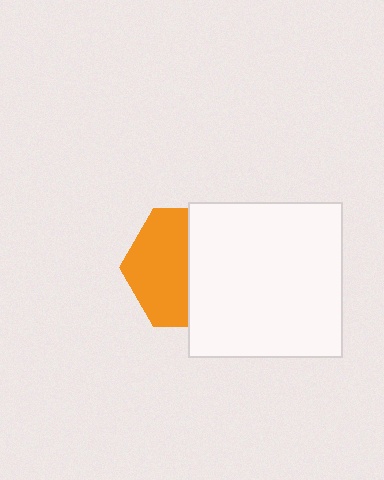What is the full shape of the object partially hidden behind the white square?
The partially hidden object is an orange hexagon.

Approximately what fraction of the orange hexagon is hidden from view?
Roughly 50% of the orange hexagon is hidden behind the white square.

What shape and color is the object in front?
The object in front is a white square.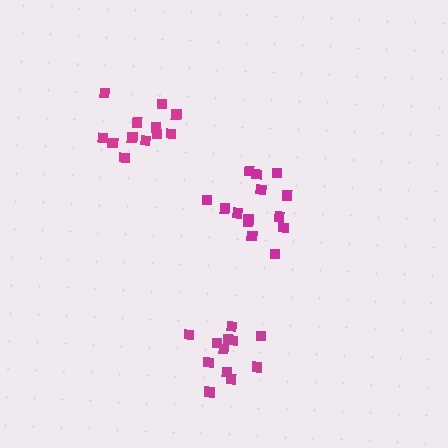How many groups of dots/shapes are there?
There are 3 groups.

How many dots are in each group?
Group 1: 14 dots, Group 2: 12 dots, Group 3: 12 dots (38 total).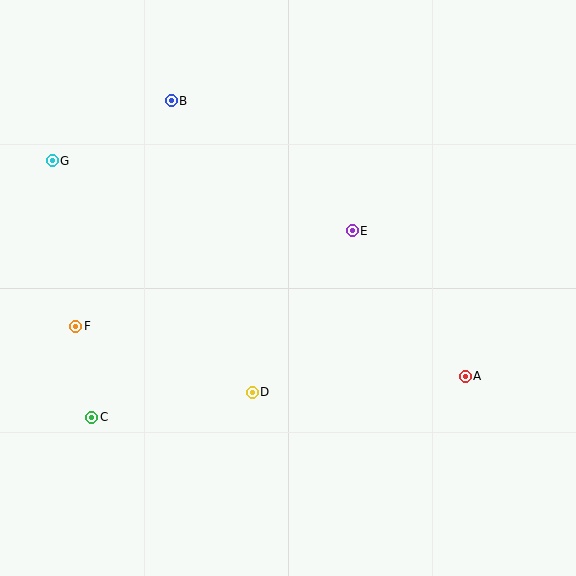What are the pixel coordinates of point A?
Point A is at (465, 376).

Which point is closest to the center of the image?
Point E at (352, 231) is closest to the center.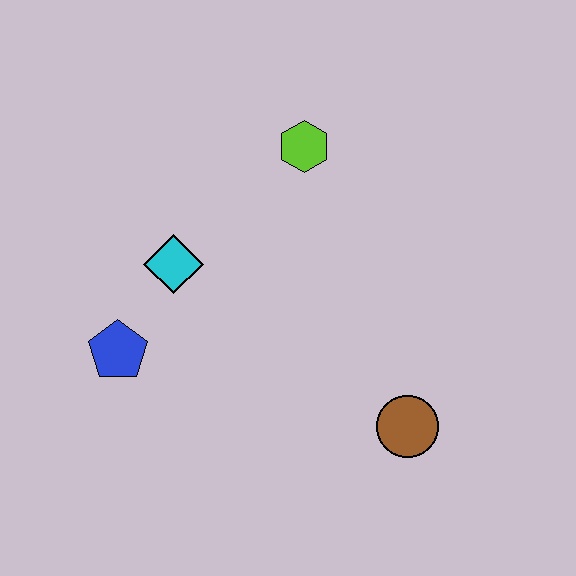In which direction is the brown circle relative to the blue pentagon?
The brown circle is to the right of the blue pentagon.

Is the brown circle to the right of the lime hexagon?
Yes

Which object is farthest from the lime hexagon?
The brown circle is farthest from the lime hexagon.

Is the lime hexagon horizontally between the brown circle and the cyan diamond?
Yes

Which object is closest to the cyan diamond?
The blue pentagon is closest to the cyan diamond.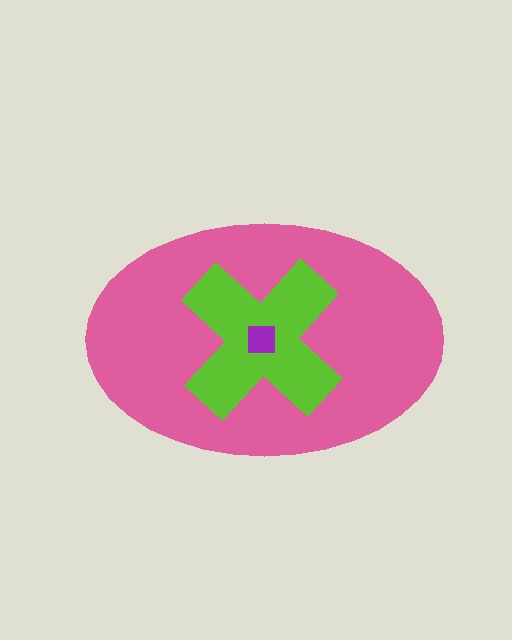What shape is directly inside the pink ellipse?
The lime cross.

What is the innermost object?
The purple square.